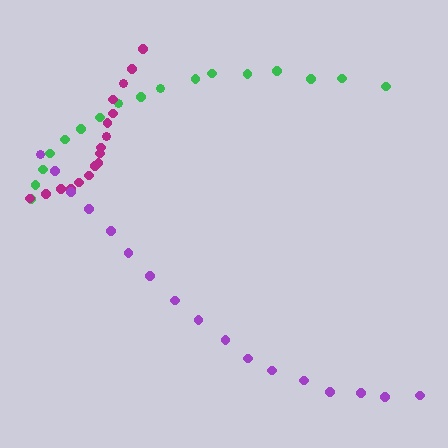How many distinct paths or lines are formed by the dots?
There are 3 distinct paths.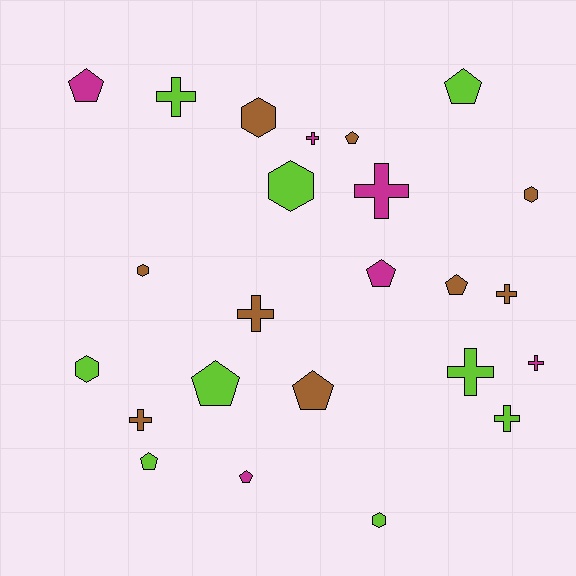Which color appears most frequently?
Brown, with 9 objects.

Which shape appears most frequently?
Pentagon, with 9 objects.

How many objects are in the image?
There are 24 objects.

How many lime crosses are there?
There are 3 lime crosses.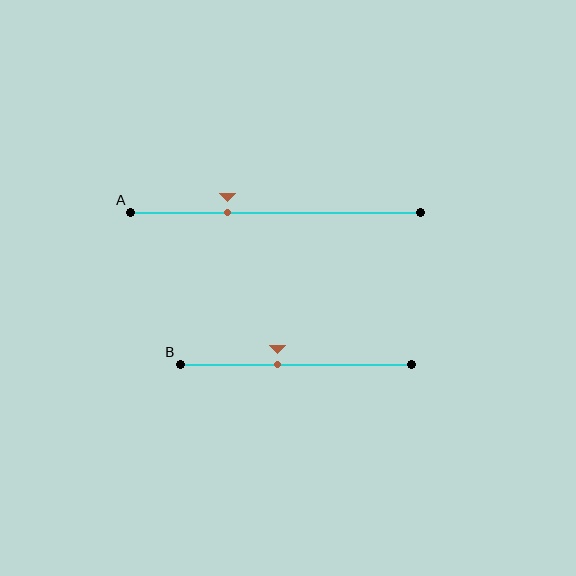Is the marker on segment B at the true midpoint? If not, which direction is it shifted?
No, the marker on segment B is shifted to the left by about 8% of the segment length.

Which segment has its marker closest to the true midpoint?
Segment B has its marker closest to the true midpoint.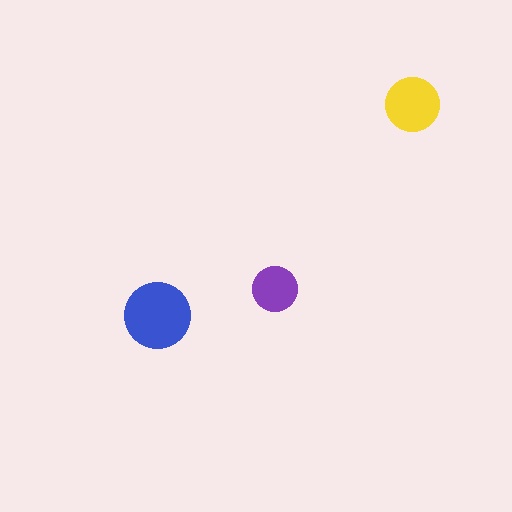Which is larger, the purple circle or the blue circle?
The blue one.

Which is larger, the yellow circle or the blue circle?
The blue one.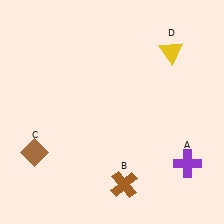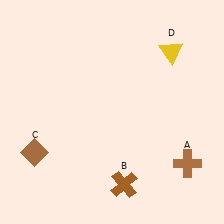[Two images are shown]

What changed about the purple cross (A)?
In Image 1, A is purple. In Image 2, it changed to brown.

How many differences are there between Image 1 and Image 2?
There is 1 difference between the two images.